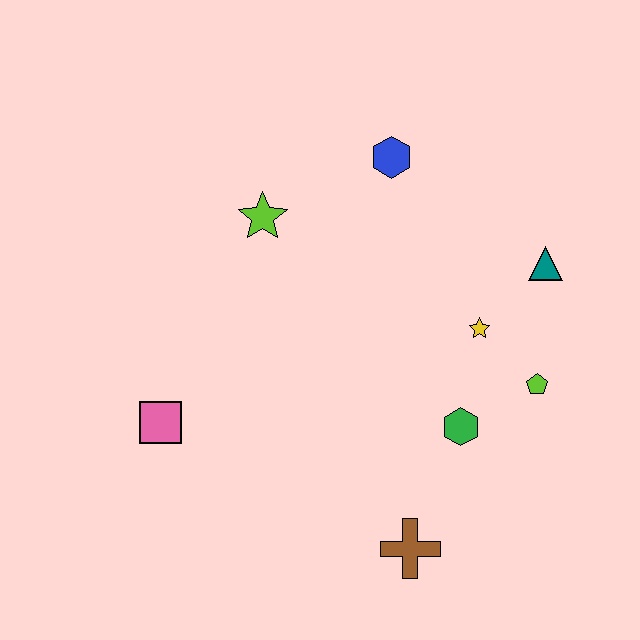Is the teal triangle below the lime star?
Yes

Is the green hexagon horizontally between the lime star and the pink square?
No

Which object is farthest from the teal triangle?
The pink square is farthest from the teal triangle.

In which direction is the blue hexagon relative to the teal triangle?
The blue hexagon is to the left of the teal triangle.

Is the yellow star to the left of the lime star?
No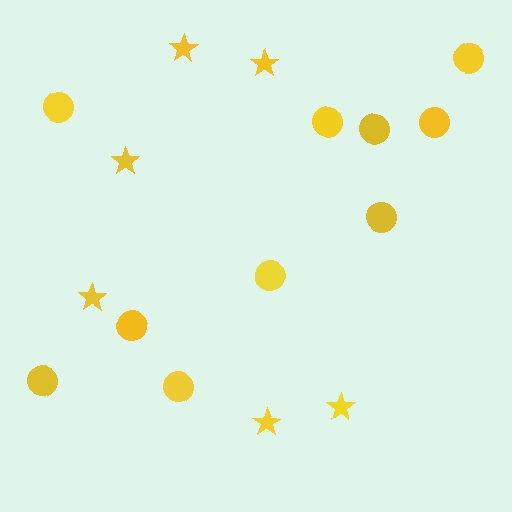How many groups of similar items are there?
There are 2 groups: one group of circles (10) and one group of stars (6).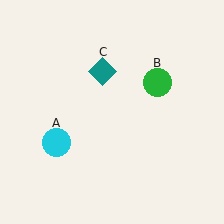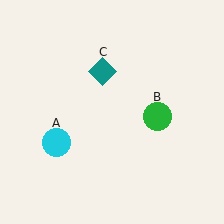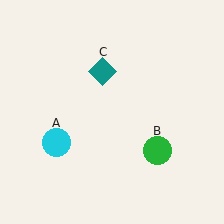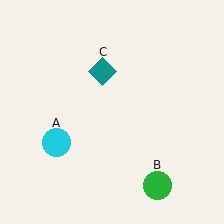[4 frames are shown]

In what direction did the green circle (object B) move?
The green circle (object B) moved down.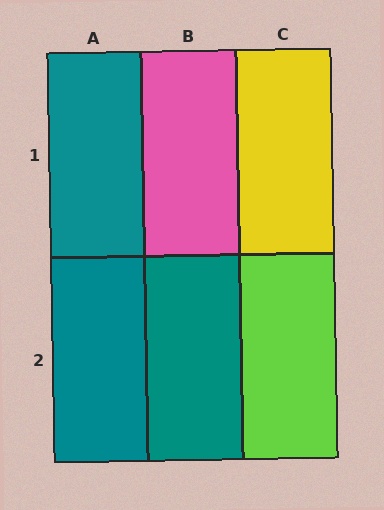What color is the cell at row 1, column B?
Pink.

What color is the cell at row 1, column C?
Yellow.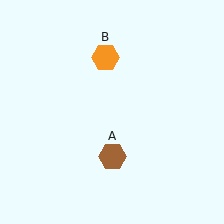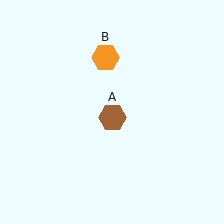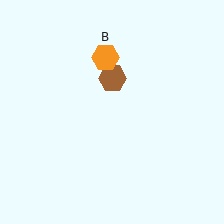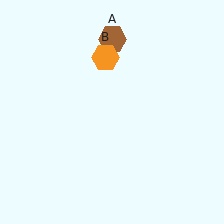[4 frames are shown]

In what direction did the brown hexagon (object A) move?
The brown hexagon (object A) moved up.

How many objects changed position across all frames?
1 object changed position: brown hexagon (object A).